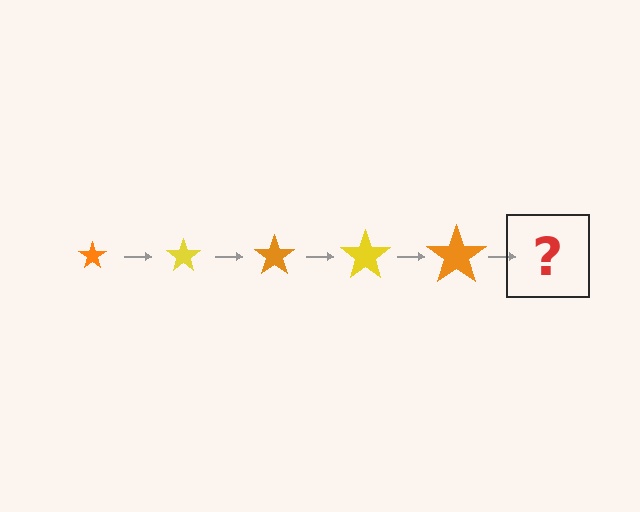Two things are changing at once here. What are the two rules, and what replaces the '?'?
The two rules are that the star grows larger each step and the color cycles through orange and yellow. The '?' should be a yellow star, larger than the previous one.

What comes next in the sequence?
The next element should be a yellow star, larger than the previous one.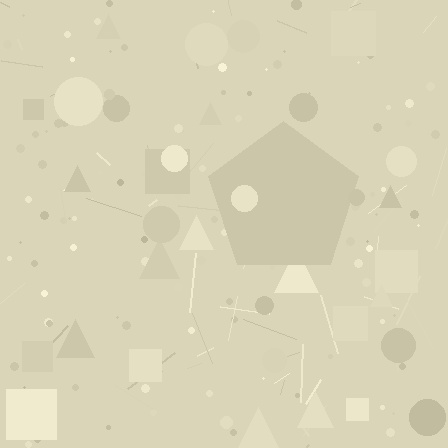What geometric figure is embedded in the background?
A pentagon is embedded in the background.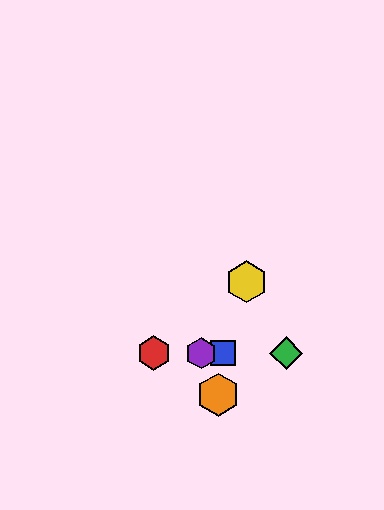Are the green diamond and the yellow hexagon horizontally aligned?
No, the green diamond is at y≈353 and the yellow hexagon is at y≈282.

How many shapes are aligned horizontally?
4 shapes (the red hexagon, the blue square, the green diamond, the purple hexagon) are aligned horizontally.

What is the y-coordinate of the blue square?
The blue square is at y≈353.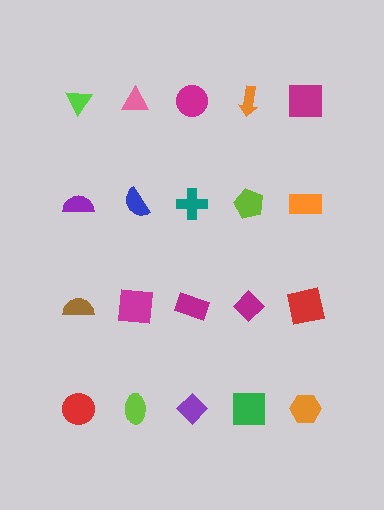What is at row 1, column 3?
A magenta circle.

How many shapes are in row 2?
5 shapes.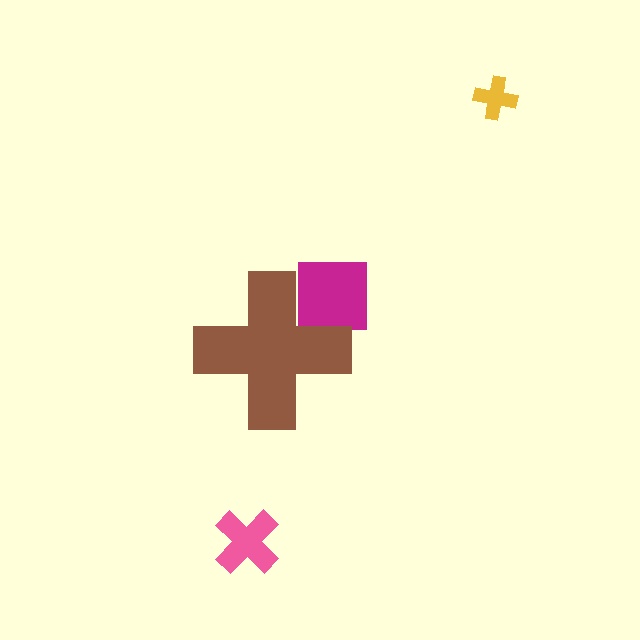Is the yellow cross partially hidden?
No, the yellow cross is fully visible.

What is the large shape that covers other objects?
A brown cross.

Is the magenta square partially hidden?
Yes, the magenta square is partially hidden behind the brown cross.